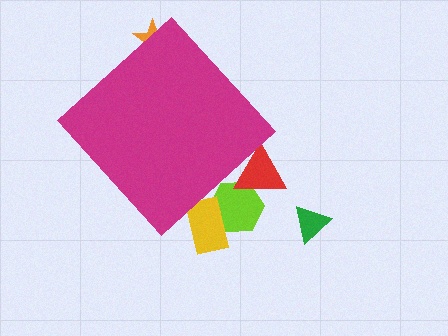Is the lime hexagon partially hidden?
Yes, the lime hexagon is partially hidden behind the magenta diamond.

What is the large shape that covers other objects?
A magenta diamond.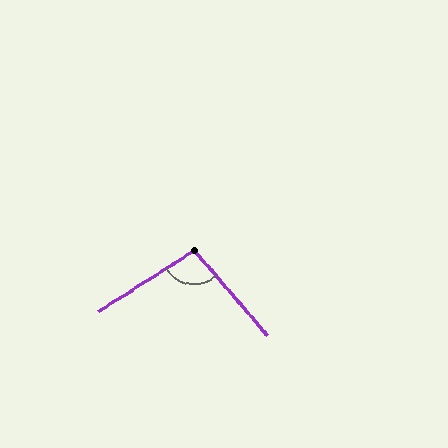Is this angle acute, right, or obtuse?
It is obtuse.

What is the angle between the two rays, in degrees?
Approximately 98 degrees.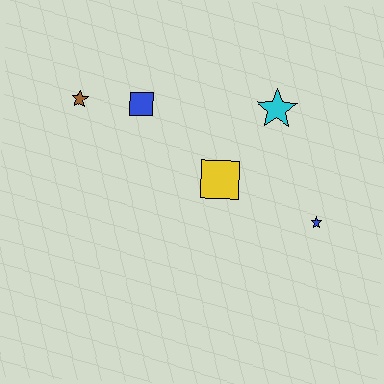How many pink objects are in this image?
There are no pink objects.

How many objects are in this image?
There are 5 objects.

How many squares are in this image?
There are 2 squares.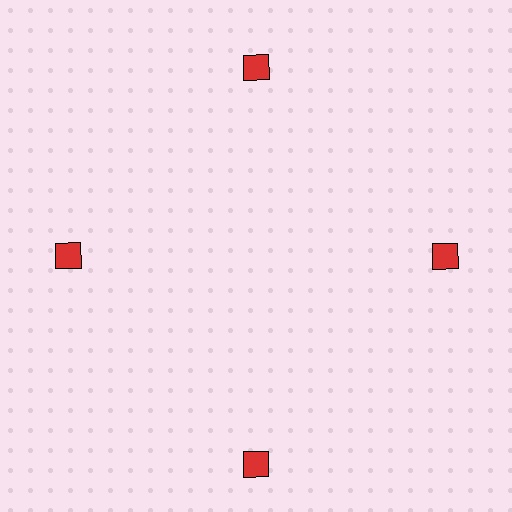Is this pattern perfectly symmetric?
No. The 4 red diamonds are arranged in a ring, but one element near the 6 o'clock position is pushed outward from the center, breaking the 4-fold rotational symmetry.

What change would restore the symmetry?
The symmetry would be restored by moving it inward, back onto the ring so that all 4 diamonds sit at equal angles and equal distance from the center.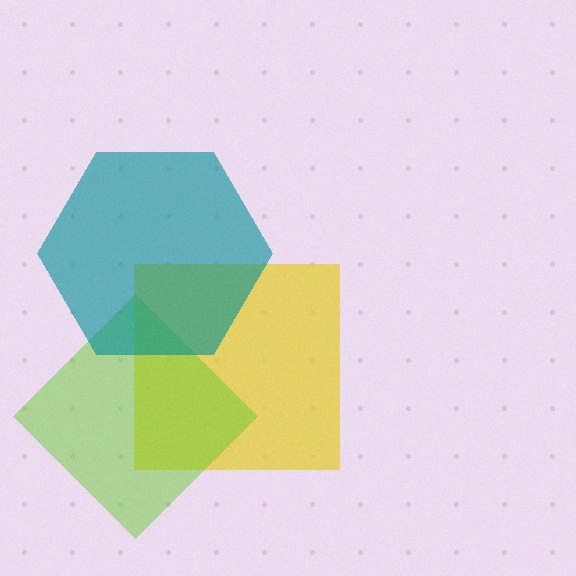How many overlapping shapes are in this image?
There are 3 overlapping shapes in the image.